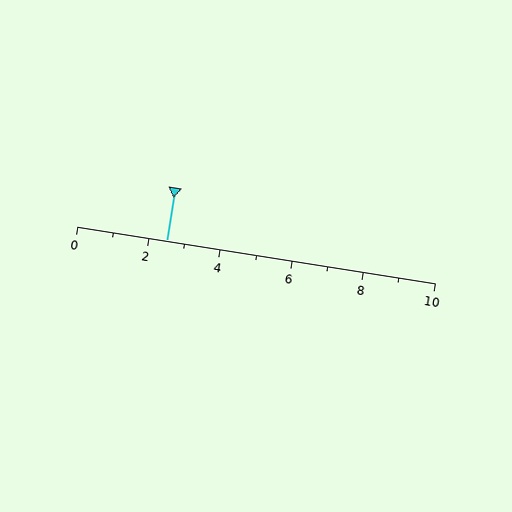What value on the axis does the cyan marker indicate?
The marker indicates approximately 2.5.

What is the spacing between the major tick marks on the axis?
The major ticks are spaced 2 apart.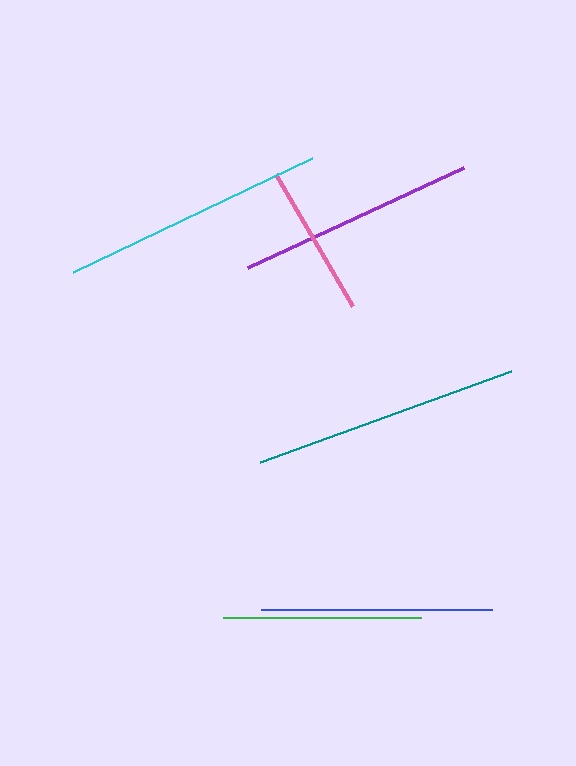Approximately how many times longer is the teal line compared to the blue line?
The teal line is approximately 1.2 times the length of the blue line.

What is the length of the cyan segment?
The cyan segment is approximately 265 pixels long.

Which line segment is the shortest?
The pink line is the shortest at approximately 153 pixels.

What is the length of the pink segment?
The pink segment is approximately 153 pixels long.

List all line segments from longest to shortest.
From longest to shortest: teal, cyan, purple, blue, green, pink.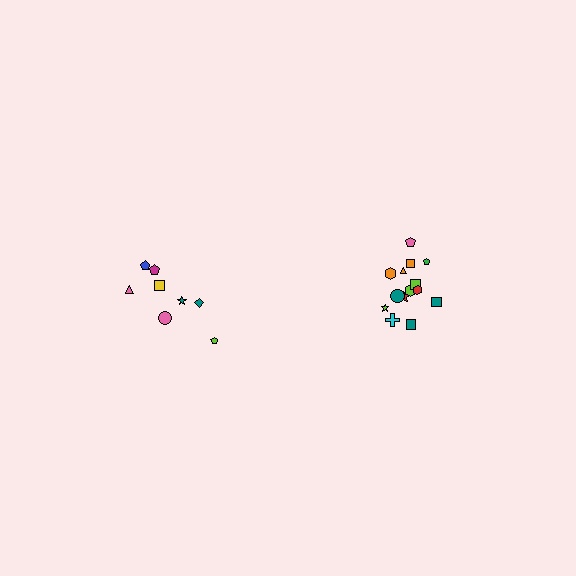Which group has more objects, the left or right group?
The right group.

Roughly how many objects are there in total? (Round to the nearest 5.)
Roughly 25 objects in total.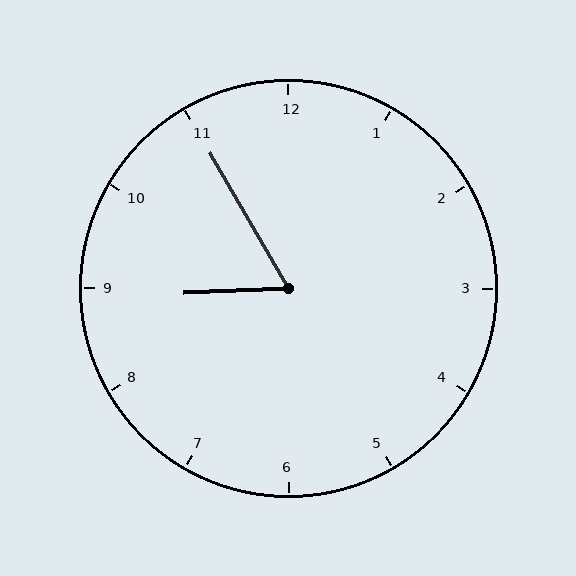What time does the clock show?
8:55.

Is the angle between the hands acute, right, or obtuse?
It is acute.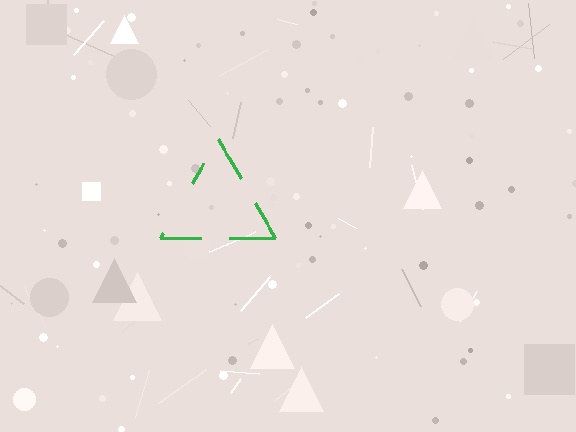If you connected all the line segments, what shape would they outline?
They would outline a triangle.